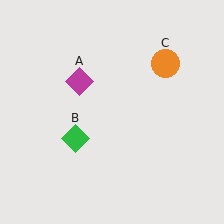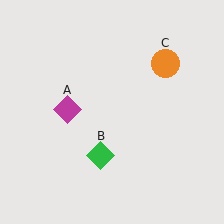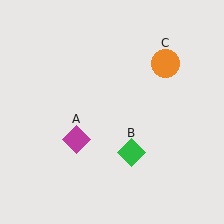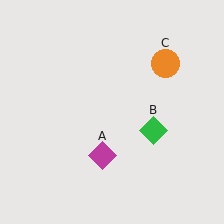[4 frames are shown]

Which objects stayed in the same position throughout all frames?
Orange circle (object C) remained stationary.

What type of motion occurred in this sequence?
The magenta diamond (object A), green diamond (object B) rotated counterclockwise around the center of the scene.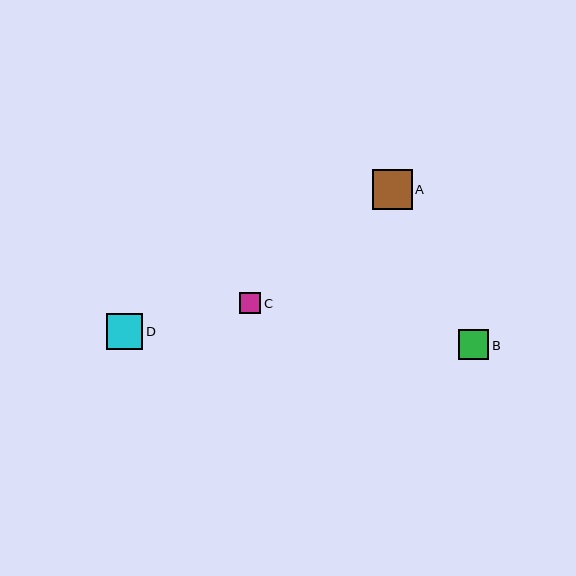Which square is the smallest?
Square C is the smallest with a size of approximately 21 pixels.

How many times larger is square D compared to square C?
Square D is approximately 1.7 times the size of square C.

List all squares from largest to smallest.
From largest to smallest: A, D, B, C.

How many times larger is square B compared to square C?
Square B is approximately 1.4 times the size of square C.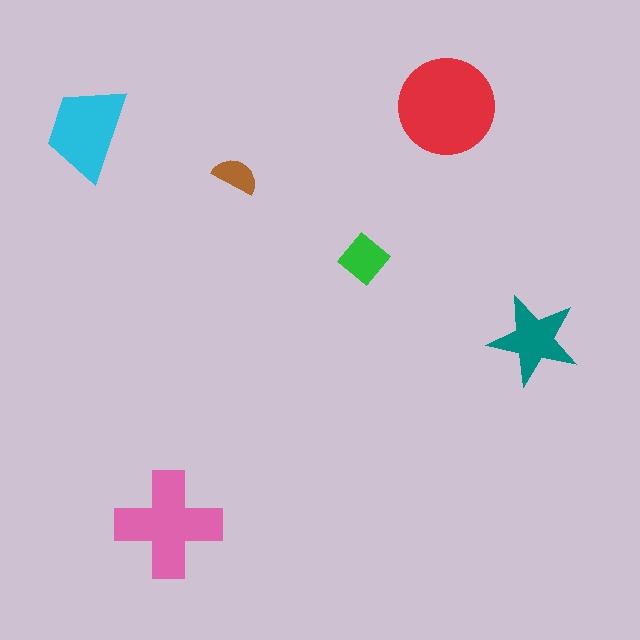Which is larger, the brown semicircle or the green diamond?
The green diamond.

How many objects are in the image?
There are 6 objects in the image.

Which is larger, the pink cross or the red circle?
The red circle.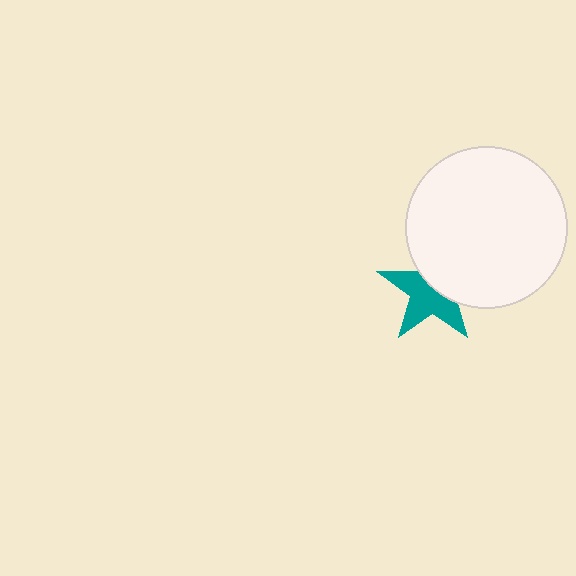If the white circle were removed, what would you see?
You would see the complete teal star.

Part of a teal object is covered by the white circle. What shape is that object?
It is a star.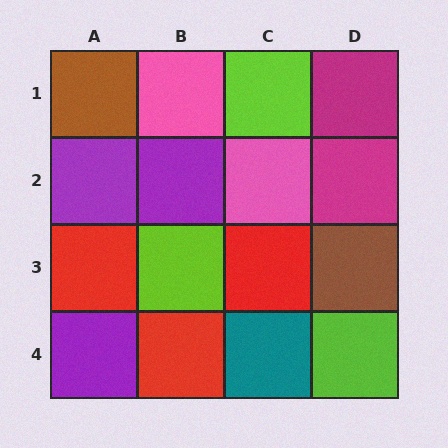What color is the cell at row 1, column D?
Magenta.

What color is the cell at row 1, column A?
Brown.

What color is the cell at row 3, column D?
Brown.